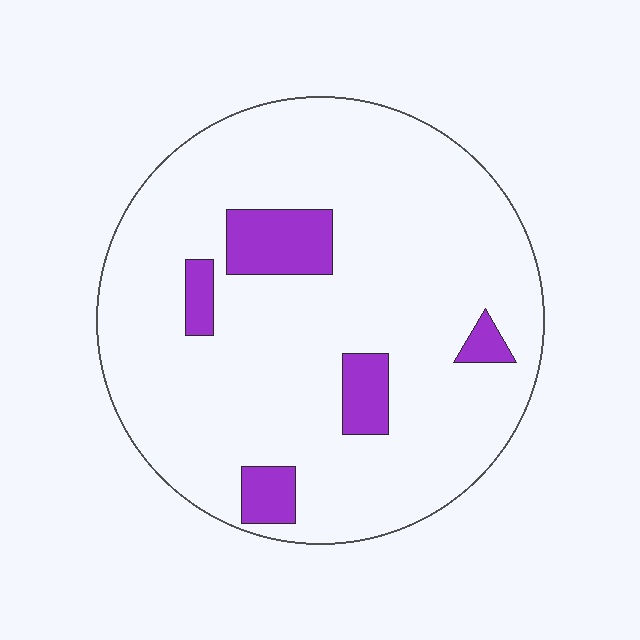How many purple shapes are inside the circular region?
5.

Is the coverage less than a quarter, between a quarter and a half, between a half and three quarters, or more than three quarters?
Less than a quarter.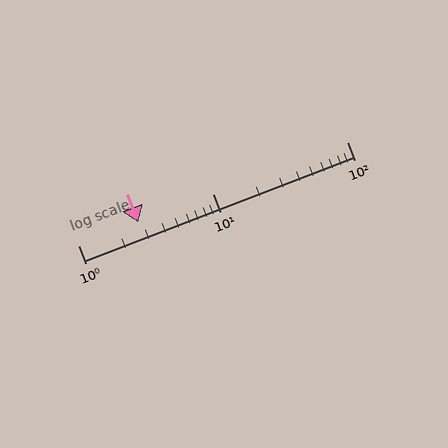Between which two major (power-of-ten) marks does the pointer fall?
The pointer is between 1 and 10.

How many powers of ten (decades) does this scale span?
The scale spans 2 decades, from 1 to 100.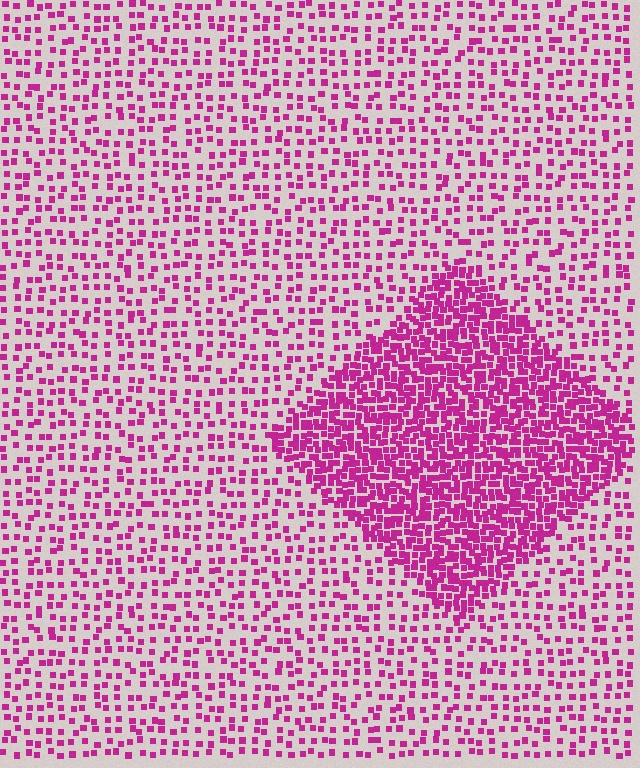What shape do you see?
I see a diamond.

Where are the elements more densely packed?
The elements are more densely packed inside the diamond boundary.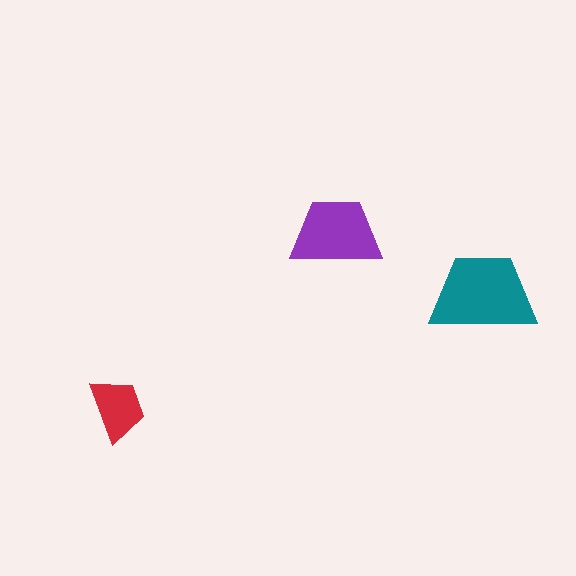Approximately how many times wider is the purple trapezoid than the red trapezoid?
About 1.5 times wider.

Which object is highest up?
The purple trapezoid is topmost.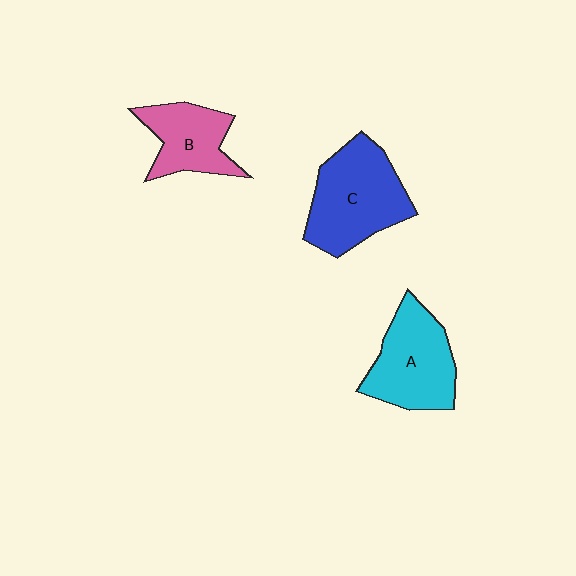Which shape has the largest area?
Shape C (blue).